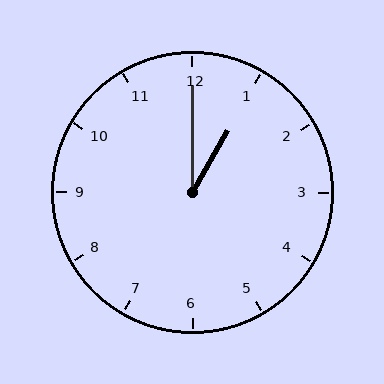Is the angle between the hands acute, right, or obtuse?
It is acute.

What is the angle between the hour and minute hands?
Approximately 30 degrees.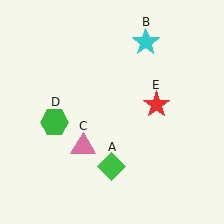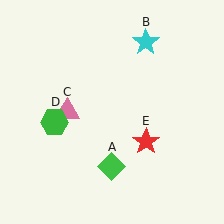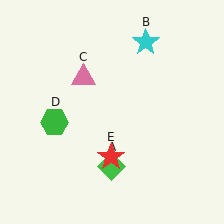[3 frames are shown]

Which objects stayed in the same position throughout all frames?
Green diamond (object A) and cyan star (object B) and green hexagon (object D) remained stationary.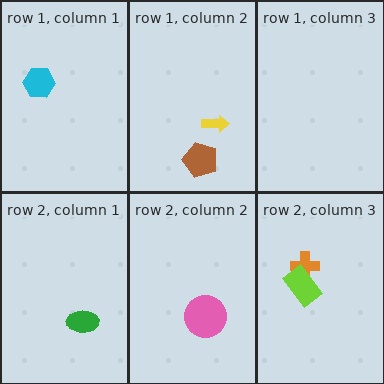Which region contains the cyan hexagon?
The row 1, column 1 region.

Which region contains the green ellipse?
The row 2, column 1 region.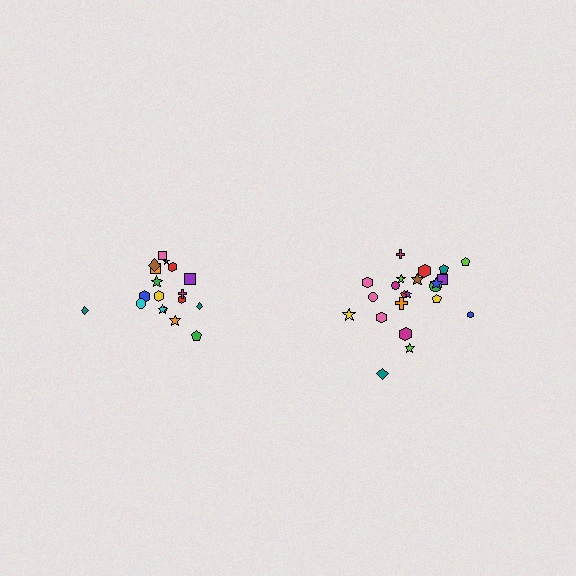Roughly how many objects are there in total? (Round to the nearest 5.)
Roughly 40 objects in total.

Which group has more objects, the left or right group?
The right group.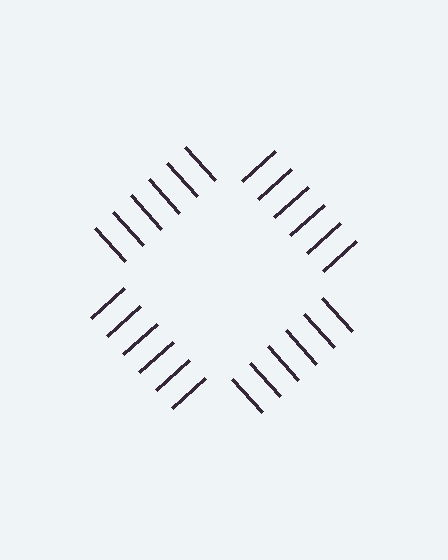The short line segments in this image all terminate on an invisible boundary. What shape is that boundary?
An illusory square — the line segments terminate on its edges but no continuous stroke is drawn.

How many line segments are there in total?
24 — 6 along each of the 4 edges.